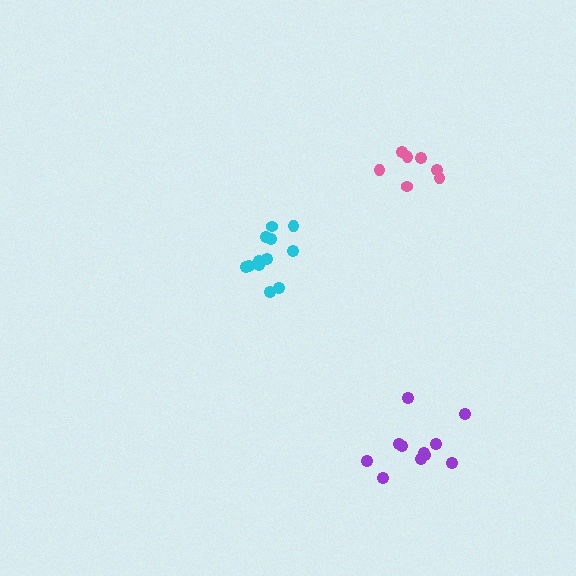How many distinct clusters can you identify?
There are 3 distinct clusters.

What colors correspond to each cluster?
The clusters are colored: cyan, pink, purple.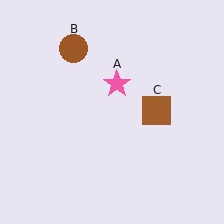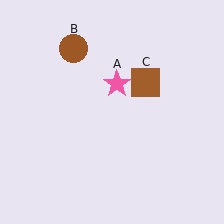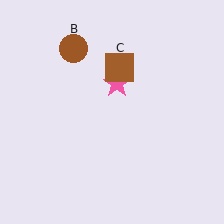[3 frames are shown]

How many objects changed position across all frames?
1 object changed position: brown square (object C).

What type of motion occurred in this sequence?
The brown square (object C) rotated counterclockwise around the center of the scene.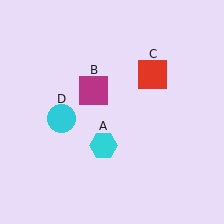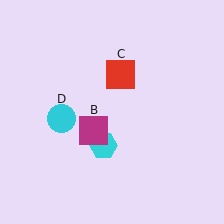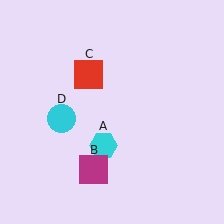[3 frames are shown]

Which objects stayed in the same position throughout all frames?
Cyan hexagon (object A) and cyan circle (object D) remained stationary.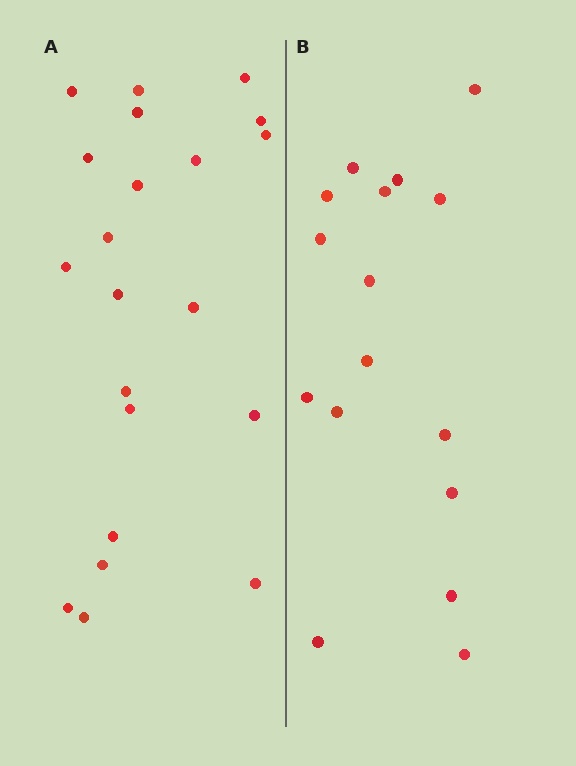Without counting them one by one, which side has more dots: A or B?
Region A (the left region) has more dots.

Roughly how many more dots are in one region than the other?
Region A has about 5 more dots than region B.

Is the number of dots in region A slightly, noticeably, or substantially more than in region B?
Region A has noticeably more, but not dramatically so. The ratio is roughly 1.3 to 1.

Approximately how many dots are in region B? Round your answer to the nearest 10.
About 20 dots. (The exact count is 16, which rounds to 20.)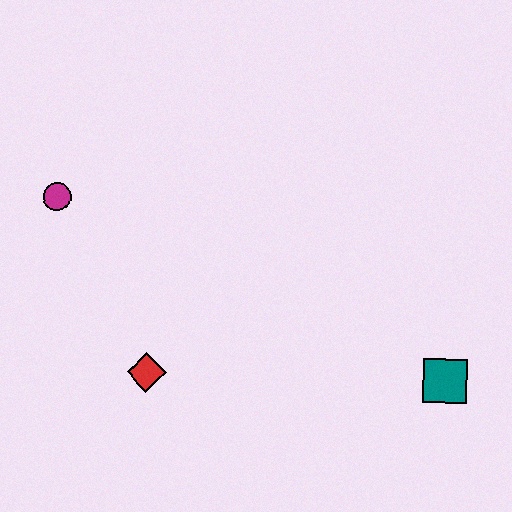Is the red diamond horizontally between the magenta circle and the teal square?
Yes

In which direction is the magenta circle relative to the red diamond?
The magenta circle is above the red diamond.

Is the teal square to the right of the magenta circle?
Yes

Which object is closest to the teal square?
The red diamond is closest to the teal square.